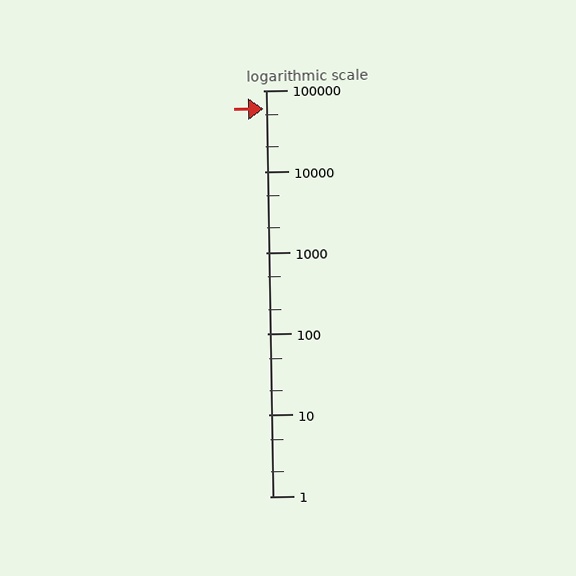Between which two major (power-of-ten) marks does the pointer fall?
The pointer is between 10000 and 100000.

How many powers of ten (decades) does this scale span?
The scale spans 5 decades, from 1 to 100000.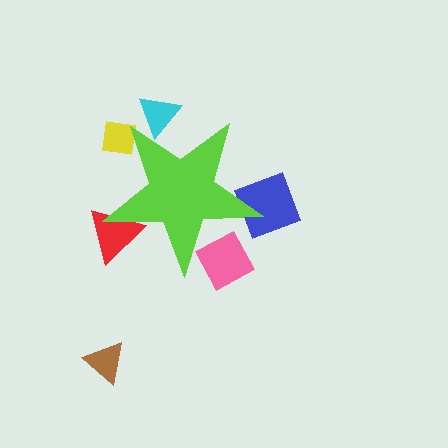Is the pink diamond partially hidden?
Yes, the pink diamond is partially hidden behind the lime star.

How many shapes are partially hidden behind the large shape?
5 shapes are partially hidden.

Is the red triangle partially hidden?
Yes, the red triangle is partially hidden behind the lime star.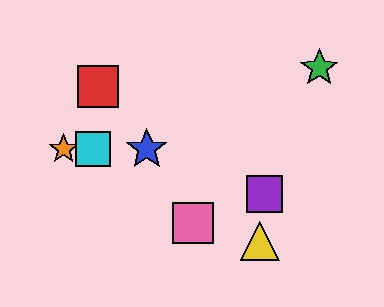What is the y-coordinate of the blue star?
The blue star is at y≈149.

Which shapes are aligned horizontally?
The blue star, the orange star, the cyan square are aligned horizontally.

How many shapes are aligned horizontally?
3 shapes (the blue star, the orange star, the cyan square) are aligned horizontally.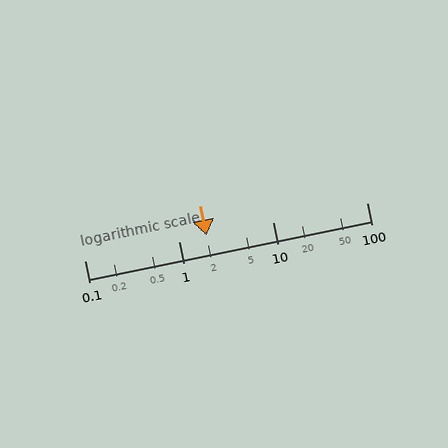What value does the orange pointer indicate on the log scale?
The pointer indicates approximately 2.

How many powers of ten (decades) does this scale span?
The scale spans 3 decades, from 0.1 to 100.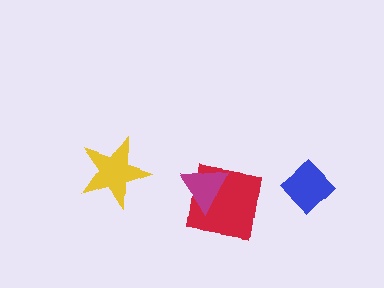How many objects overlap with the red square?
1 object overlaps with the red square.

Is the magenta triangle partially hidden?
No, no other shape covers it.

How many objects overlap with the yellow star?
0 objects overlap with the yellow star.